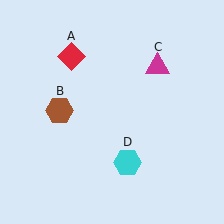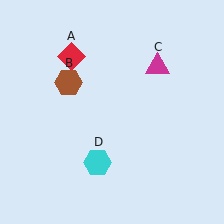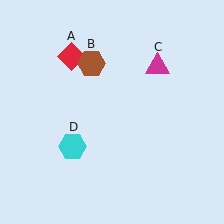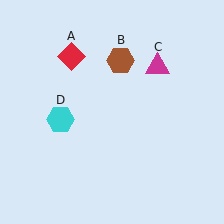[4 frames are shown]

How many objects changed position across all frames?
2 objects changed position: brown hexagon (object B), cyan hexagon (object D).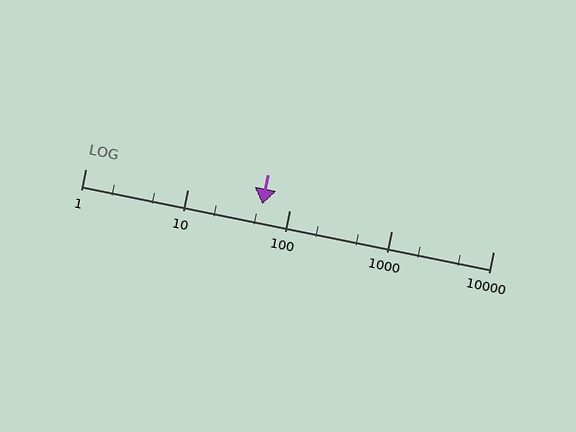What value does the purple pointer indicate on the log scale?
The pointer indicates approximately 54.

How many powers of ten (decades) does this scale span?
The scale spans 4 decades, from 1 to 10000.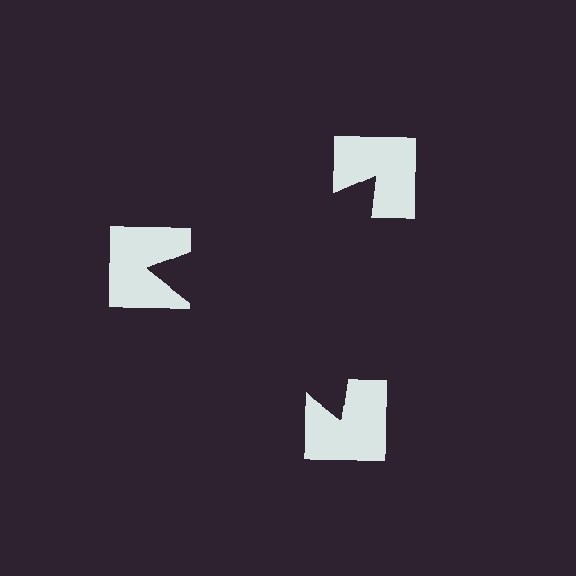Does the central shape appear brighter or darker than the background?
It typically appears slightly darker than the background, even though no actual brightness change is drawn.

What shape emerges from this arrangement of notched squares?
An illusory triangle — its edges are inferred from the aligned wedge cuts in the notched squares, not physically drawn.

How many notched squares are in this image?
There are 3 — one at each vertex of the illusory triangle.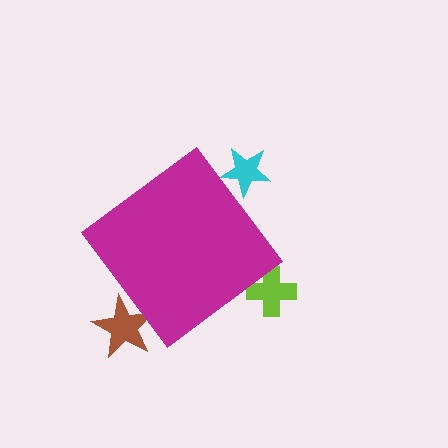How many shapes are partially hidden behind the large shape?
3 shapes are partially hidden.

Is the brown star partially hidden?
Yes, the brown star is partially hidden behind the magenta diamond.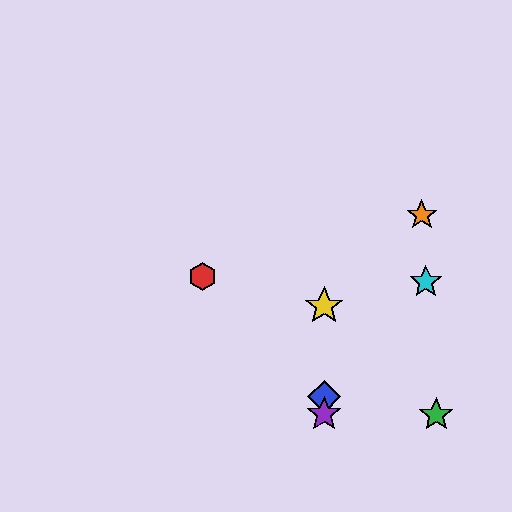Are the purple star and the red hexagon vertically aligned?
No, the purple star is at x≈324 and the red hexagon is at x≈203.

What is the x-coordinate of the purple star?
The purple star is at x≈324.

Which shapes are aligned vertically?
The blue diamond, the yellow star, the purple star are aligned vertically.